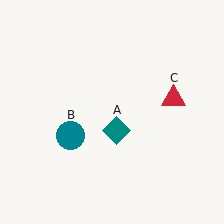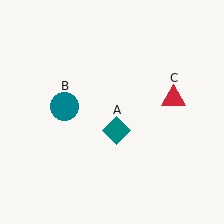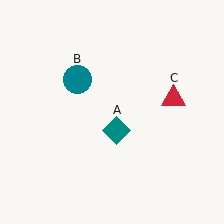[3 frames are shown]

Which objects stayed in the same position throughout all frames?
Teal diamond (object A) and red triangle (object C) remained stationary.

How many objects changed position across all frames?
1 object changed position: teal circle (object B).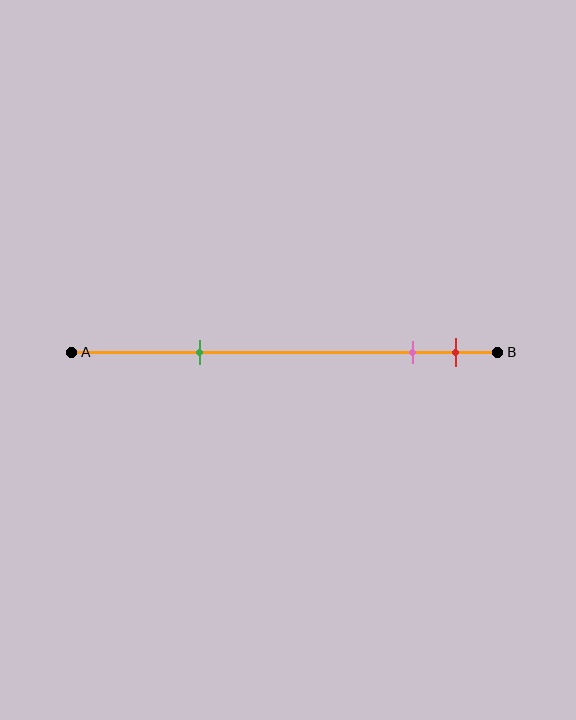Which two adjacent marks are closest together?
The pink and red marks are the closest adjacent pair.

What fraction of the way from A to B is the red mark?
The red mark is approximately 90% (0.9) of the way from A to B.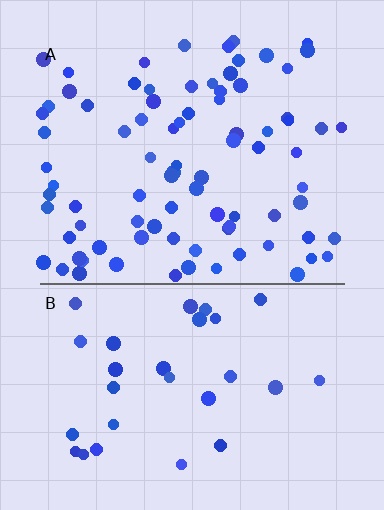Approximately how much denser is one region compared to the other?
Approximately 2.7× — region A over region B.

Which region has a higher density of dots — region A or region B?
A (the top).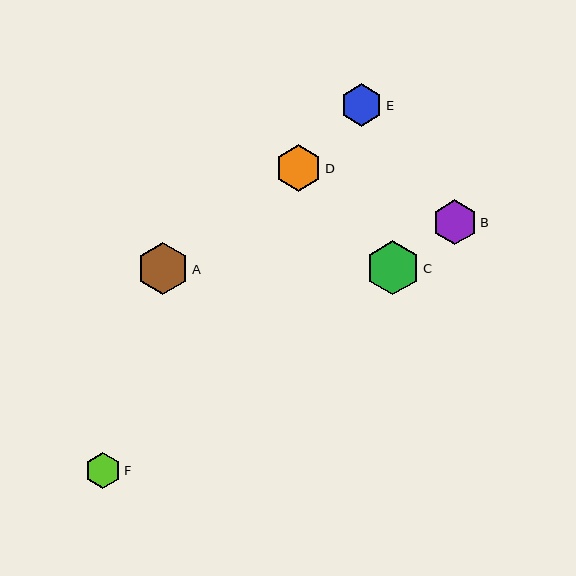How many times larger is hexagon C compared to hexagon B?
Hexagon C is approximately 1.2 times the size of hexagon B.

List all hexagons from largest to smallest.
From largest to smallest: C, A, D, B, E, F.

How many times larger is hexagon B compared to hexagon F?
Hexagon B is approximately 1.3 times the size of hexagon F.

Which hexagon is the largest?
Hexagon C is the largest with a size of approximately 54 pixels.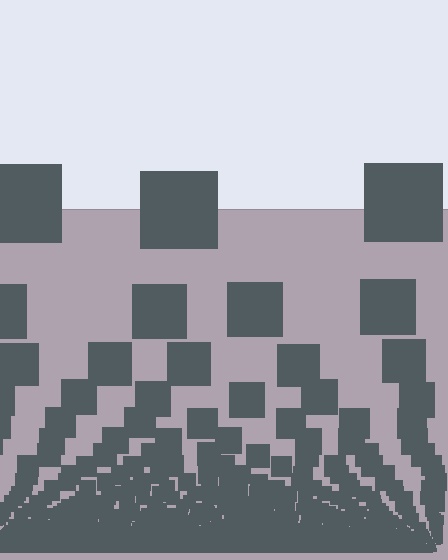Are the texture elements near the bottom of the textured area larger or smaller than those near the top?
Smaller. The gradient is inverted — elements near the bottom are smaller and denser.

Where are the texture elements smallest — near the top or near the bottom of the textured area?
Near the bottom.